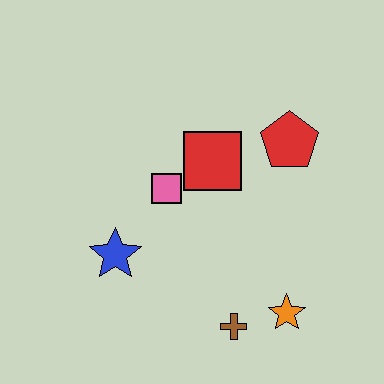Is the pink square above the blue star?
Yes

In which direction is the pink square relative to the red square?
The pink square is to the left of the red square.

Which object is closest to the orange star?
The brown cross is closest to the orange star.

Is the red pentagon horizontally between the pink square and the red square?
No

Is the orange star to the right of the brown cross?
Yes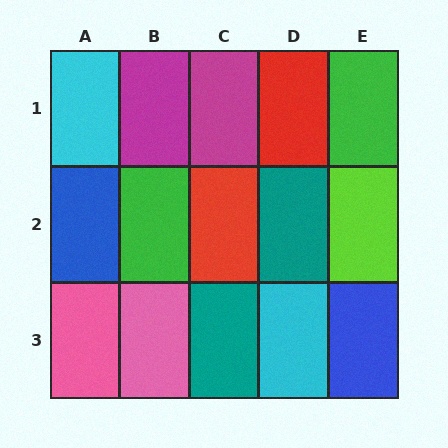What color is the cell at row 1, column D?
Red.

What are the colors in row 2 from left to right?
Blue, green, red, teal, lime.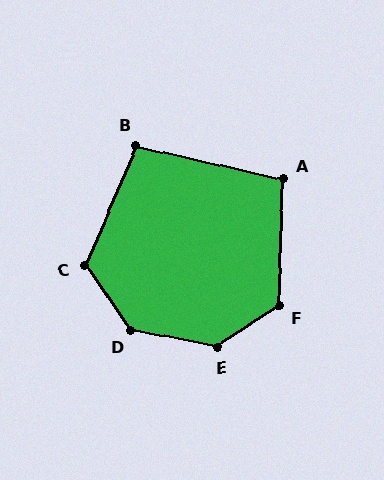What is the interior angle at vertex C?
Approximately 123 degrees (obtuse).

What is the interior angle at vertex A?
Approximately 101 degrees (obtuse).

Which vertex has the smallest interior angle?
B, at approximately 100 degrees.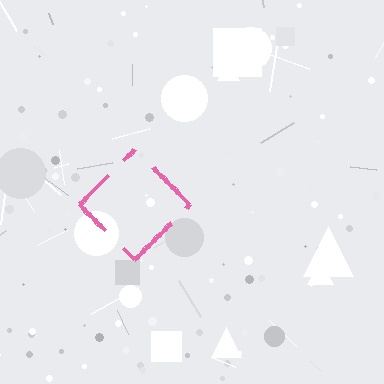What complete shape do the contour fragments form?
The contour fragments form a diamond.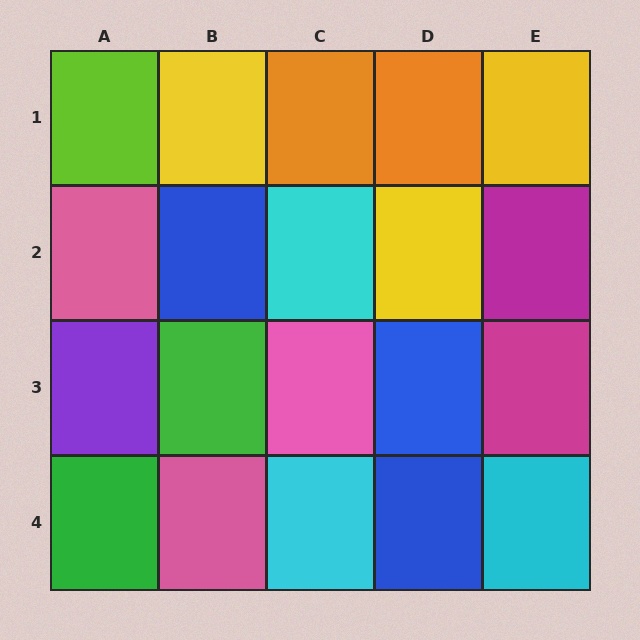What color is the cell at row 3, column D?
Blue.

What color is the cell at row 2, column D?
Yellow.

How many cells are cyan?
3 cells are cyan.